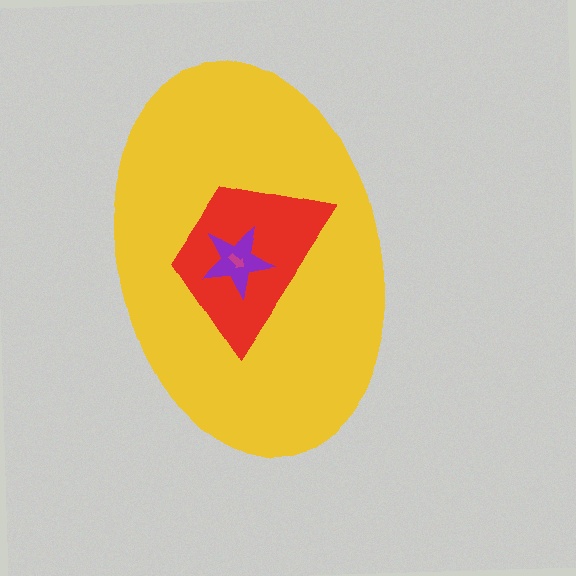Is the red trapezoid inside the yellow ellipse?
Yes.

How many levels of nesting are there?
4.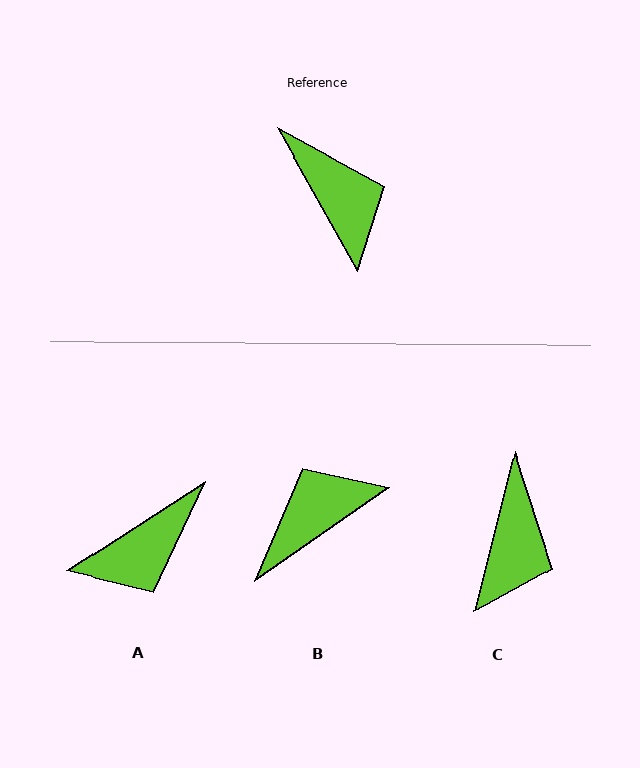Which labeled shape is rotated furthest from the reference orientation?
B, about 95 degrees away.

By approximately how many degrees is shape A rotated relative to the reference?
Approximately 86 degrees clockwise.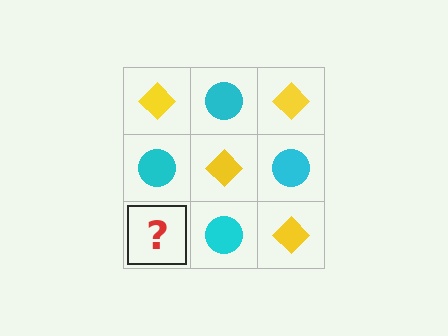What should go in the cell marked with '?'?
The missing cell should contain a yellow diamond.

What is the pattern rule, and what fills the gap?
The rule is that it alternates yellow diamond and cyan circle in a checkerboard pattern. The gap should be filled with a yellow diamond.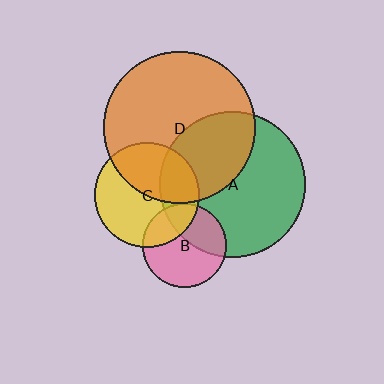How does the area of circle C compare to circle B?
Approximately 1.6 times.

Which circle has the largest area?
Circle D (orange).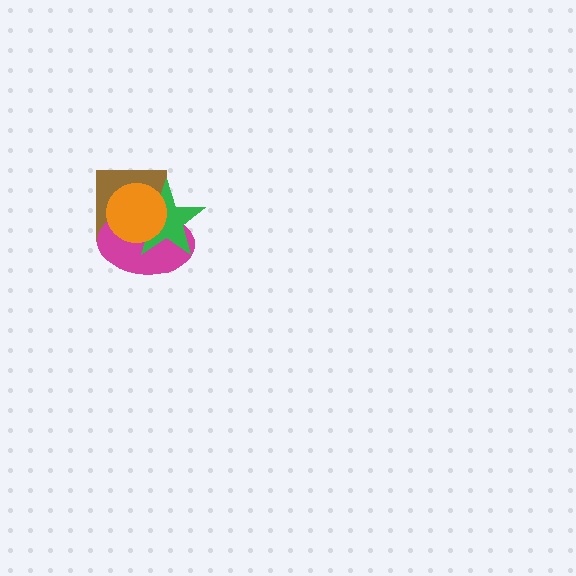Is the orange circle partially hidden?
No, no other shape covers it.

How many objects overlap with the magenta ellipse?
3 objects overlap with the magenta ellipse.